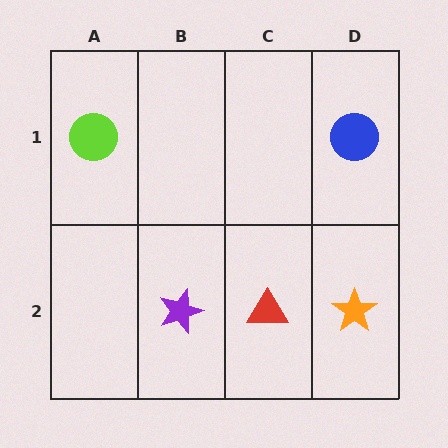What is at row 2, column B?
A purple star.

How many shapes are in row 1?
2 shapes.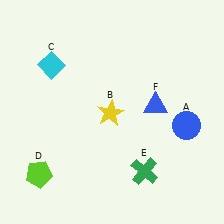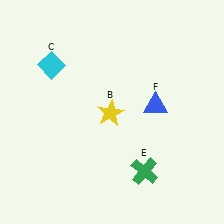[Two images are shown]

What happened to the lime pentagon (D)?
The lime pentagon (D) was removed in Image 2. It was in the bottom-left area of Image 1.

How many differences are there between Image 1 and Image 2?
There are 2 differences between the two images.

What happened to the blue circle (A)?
The blue circle (A) was removed in Image 2. It was in the bottom-right area of Image 1.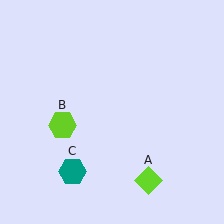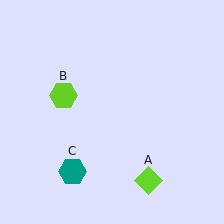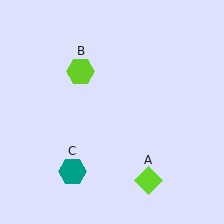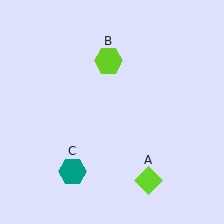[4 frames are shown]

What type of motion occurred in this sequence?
The lime hexagon (object B) rotated clockwise around the center of the scene.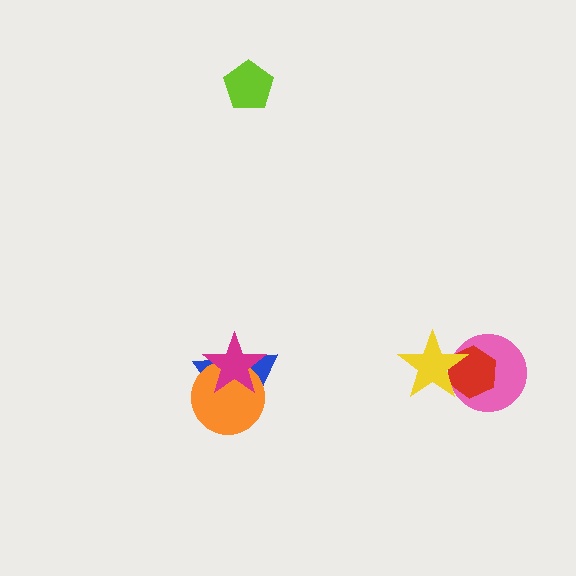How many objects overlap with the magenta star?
2 objects overlap with the magenta star.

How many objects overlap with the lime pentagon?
0 objects overlap with the lime pentagon.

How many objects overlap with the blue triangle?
2 objects overlap with the blue triangle.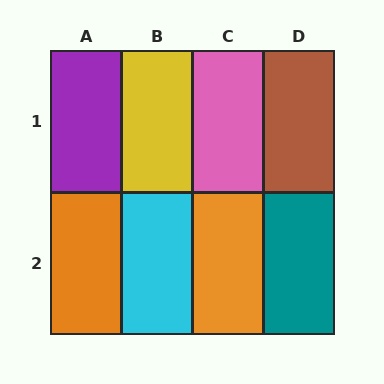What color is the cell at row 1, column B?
Yellow.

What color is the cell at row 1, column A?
Purple.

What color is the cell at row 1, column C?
Pink.